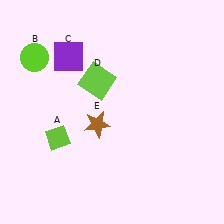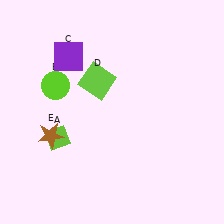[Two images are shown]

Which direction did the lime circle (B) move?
The lime circle (B) moved down.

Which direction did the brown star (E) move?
The brown star (E) moved left.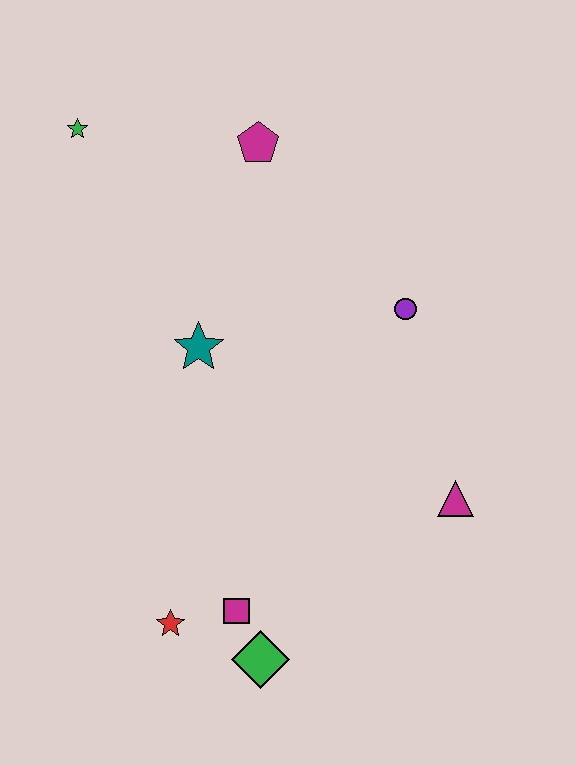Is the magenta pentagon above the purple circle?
Yes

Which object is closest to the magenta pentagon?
The green star is closest to the magenta pentagon.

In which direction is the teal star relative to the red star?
The teal star is above the red star.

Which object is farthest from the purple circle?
The red star is farthest from the purple circle.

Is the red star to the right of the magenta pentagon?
No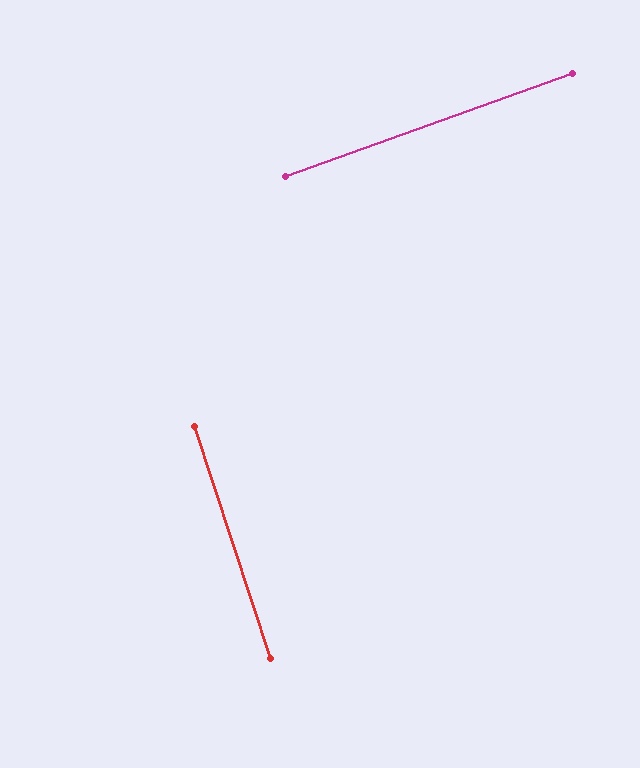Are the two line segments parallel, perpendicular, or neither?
Perpendicular — they meet at approximately 89°.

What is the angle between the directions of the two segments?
Approximately 89 degrees.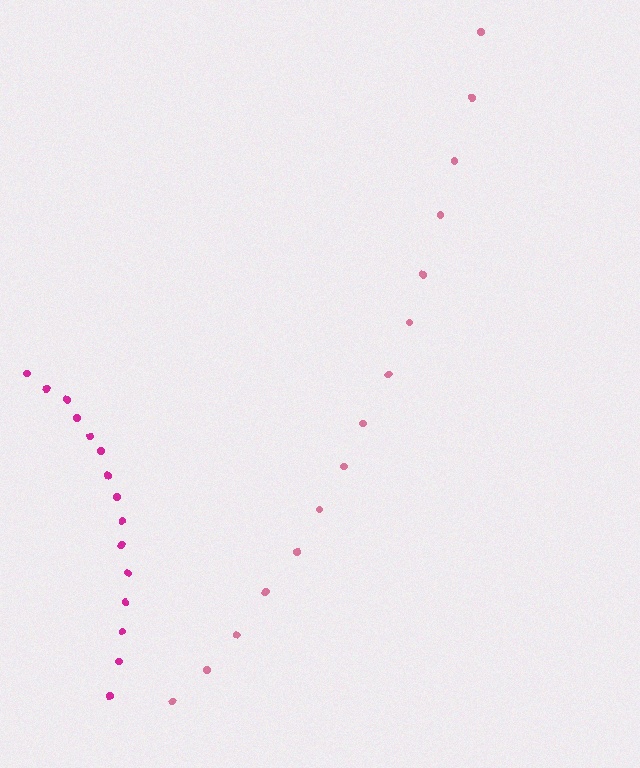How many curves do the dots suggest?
There are 2 distinct paths.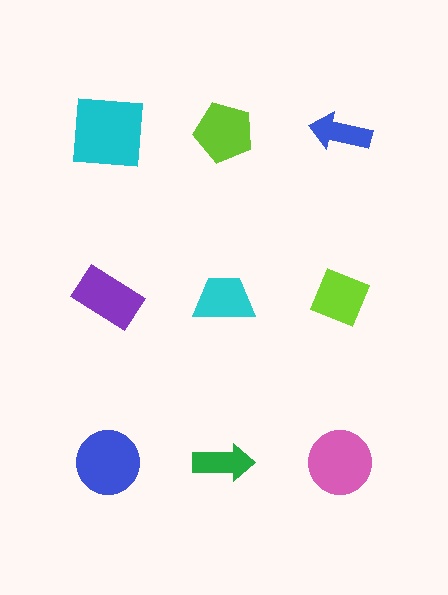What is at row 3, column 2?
A green arrow.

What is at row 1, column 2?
A lime pentagon.